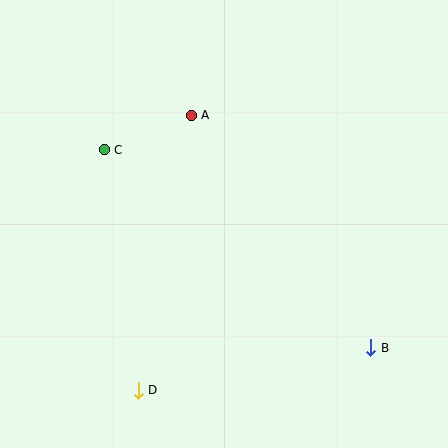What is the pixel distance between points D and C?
The distance between D and C is 243 pixels.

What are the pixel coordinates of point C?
Point C is at (104, 150).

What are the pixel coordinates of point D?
Point D is at (138, 390).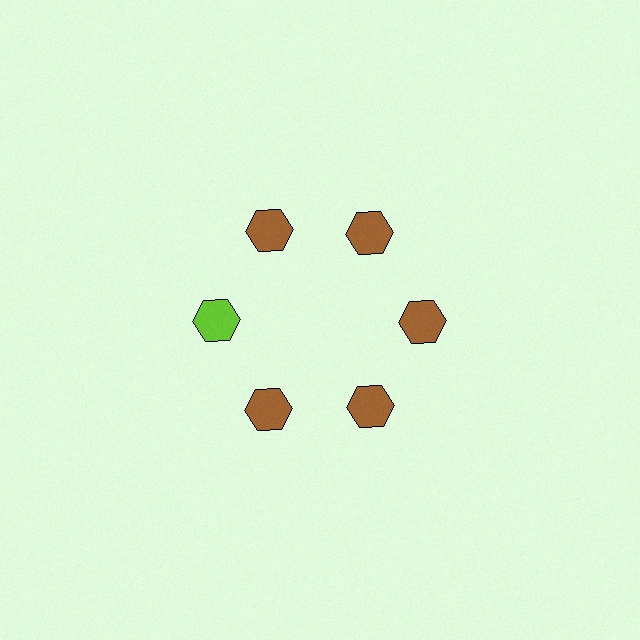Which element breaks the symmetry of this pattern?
The lime hexagon at roughly the 9 o'clock position breaks the symmetry. All other shapes are brown hexagons.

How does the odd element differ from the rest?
It has a different color: lime instead of brown.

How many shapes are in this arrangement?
There are 6 shapes arranged in a ring pattern.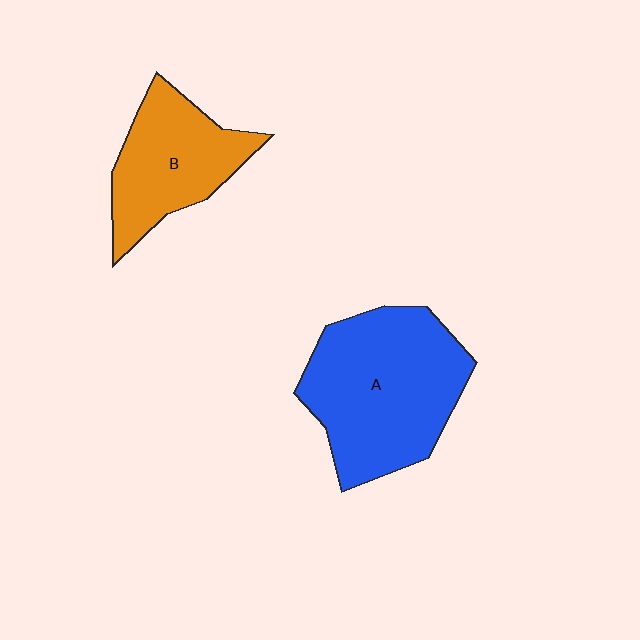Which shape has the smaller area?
Shape B (orange).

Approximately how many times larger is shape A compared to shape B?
Approximately 1.6 times.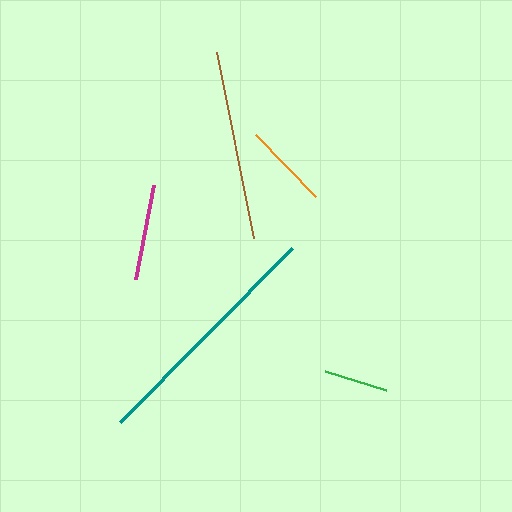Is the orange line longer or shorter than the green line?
The orange line is longer than the green line.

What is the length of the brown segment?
The brown segment is approximately 190 pixels long.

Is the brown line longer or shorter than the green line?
The brown line is longer than the green line.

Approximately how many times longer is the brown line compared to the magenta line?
The brown line is approximately 2.0 times the length of the magenta line.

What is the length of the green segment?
The green segment is approximately 64 pixels long.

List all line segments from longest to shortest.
From longest to shortest: teal, brown, magenta, orange, green.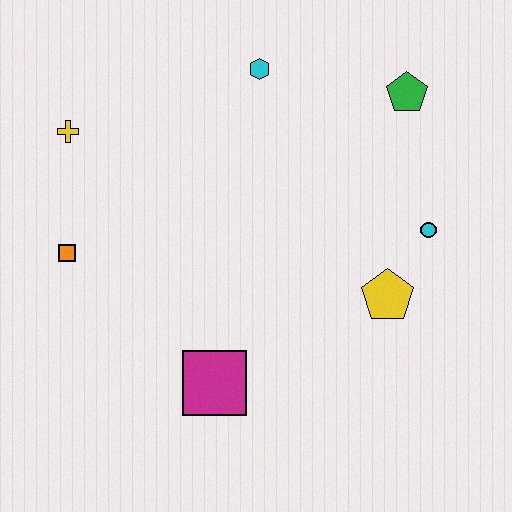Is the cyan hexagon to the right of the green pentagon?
No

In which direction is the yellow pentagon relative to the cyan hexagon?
The yellow pentagon is below the cyan hexagon.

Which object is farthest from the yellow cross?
The cyan circle is farthest from the yellow cross.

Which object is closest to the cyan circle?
The yellow pentagon is closest to the cyan circle.